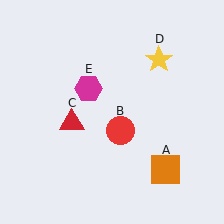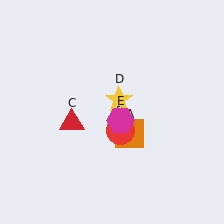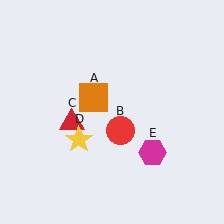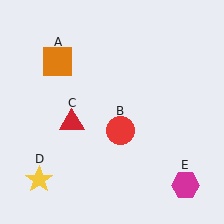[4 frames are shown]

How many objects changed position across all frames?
3 objects changed position: orange square (object A), yellow star (object D), magenta hexagon (object E).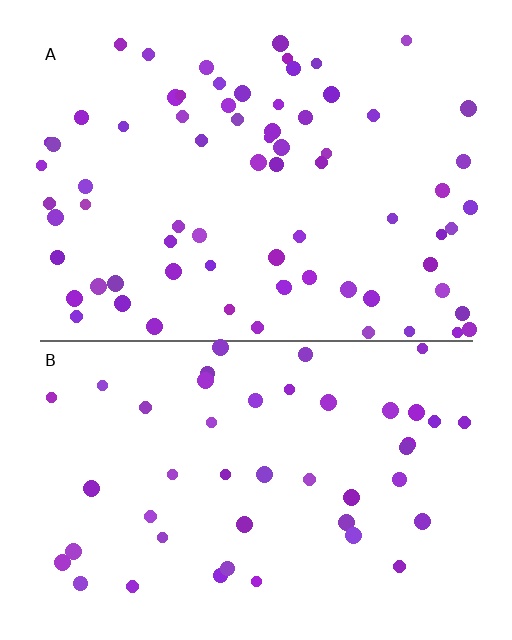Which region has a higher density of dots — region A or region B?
A (the top).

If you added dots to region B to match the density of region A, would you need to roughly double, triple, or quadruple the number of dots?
Approximately double.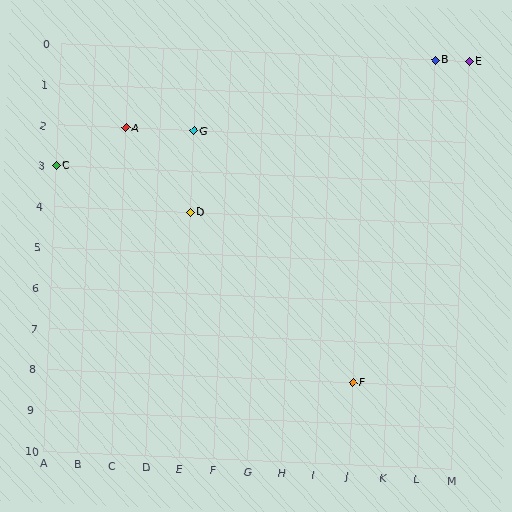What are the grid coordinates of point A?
Point A is at grid coordinates (C, 2).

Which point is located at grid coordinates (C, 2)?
Point A is at (C, 2).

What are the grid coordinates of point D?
Point D is at grid coordinates (E, 4).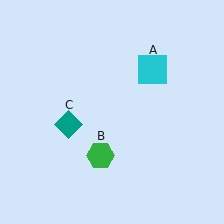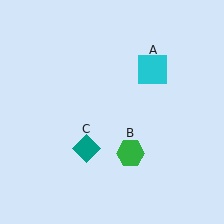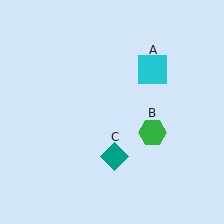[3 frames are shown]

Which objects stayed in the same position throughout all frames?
Cyan square (object A) remained stationary.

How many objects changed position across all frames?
2 objects changed position: green hexagon (object B), teal diamond (object C).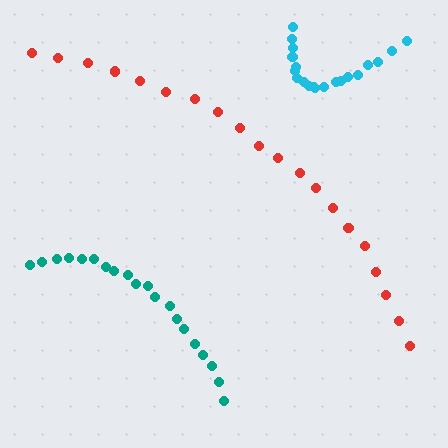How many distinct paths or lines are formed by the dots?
There are 3 distinct paths.